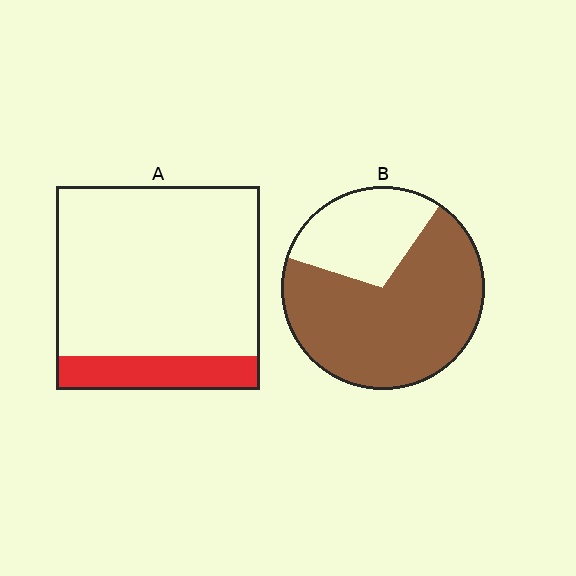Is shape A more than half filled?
No.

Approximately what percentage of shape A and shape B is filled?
A is approximately 15% and B is approximately 70%.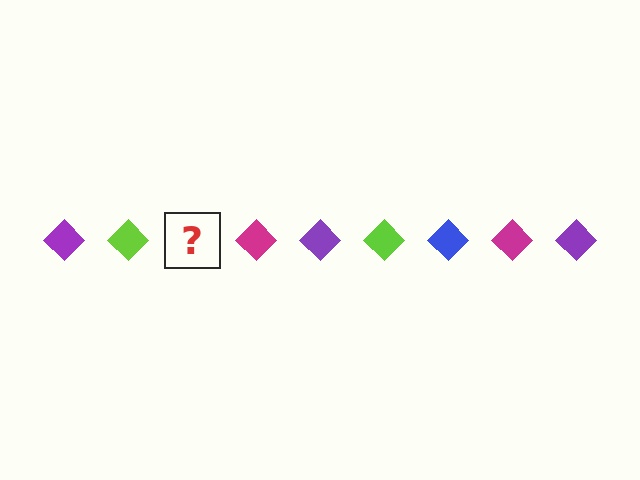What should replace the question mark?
The question mark should be replaced with a blue diamond.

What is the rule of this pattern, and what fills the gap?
The rule is that the pattern cycles through purple, lime, blue, magenta diamonds. The gap should be filled with a blue diamond.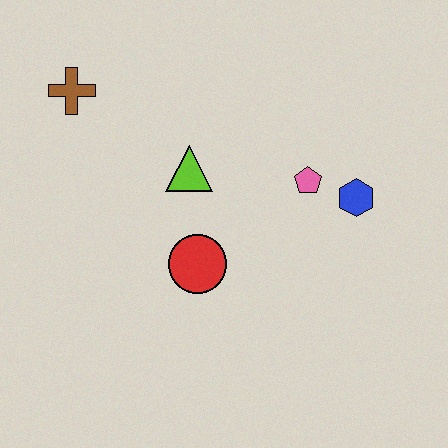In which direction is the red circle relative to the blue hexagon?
The red circle is to the left of the blue hexagon.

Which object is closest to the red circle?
The lime triangle is closest to the red circle.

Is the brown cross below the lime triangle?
No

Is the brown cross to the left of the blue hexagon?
Yes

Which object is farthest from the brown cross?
The blue hexagon is farthest from the brown cross.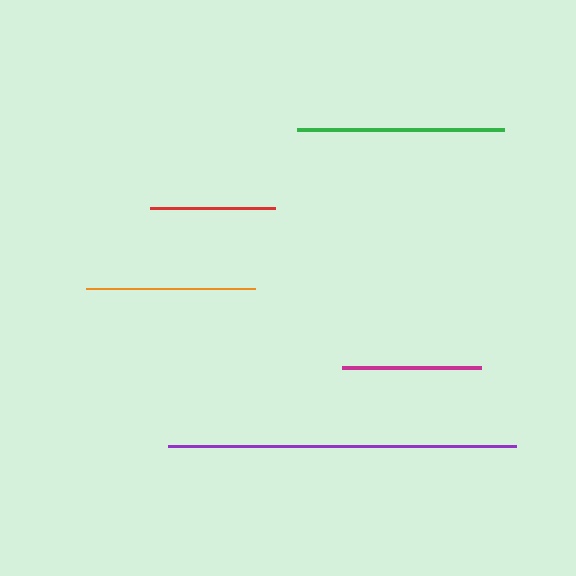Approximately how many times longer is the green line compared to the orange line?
The green line is approximately 1.2 times the length of the orange line.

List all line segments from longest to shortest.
From longest to shortest: purple, green, orange, magenta, red.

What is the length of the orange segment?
The orange segment is approximately 169 pixels long.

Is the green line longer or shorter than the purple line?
The purple line is longer than the green line.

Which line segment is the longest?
The purple line is the longest at approximately 348 pixels.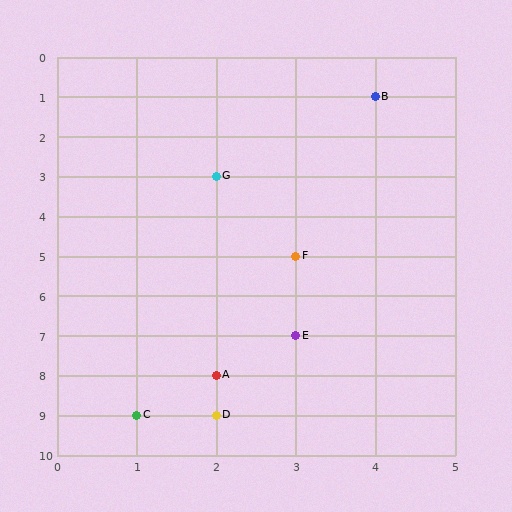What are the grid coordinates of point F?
Point F is at grid coordinates (3, 5).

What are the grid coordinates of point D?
Point D is at grid coordinates (2, 9).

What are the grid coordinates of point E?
Point E is at grid coordinates (3, 7).